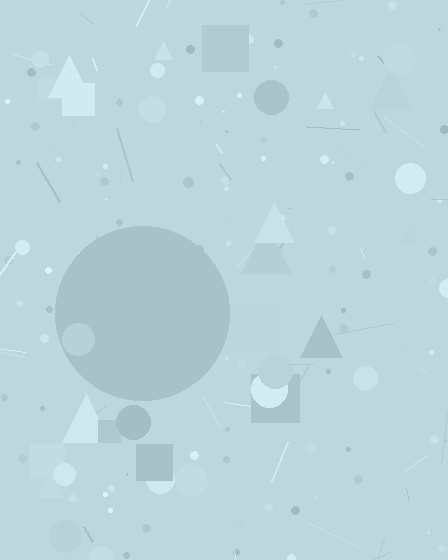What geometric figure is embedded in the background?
A circle is embedded in the background.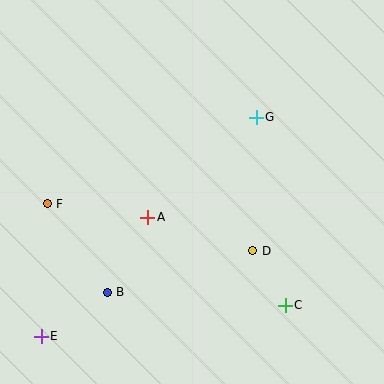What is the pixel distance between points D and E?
The distance between D and E is 228 pixels.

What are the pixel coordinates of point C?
Point C is at (285, 305).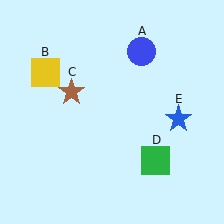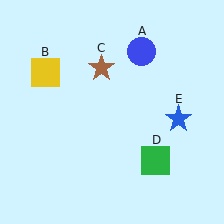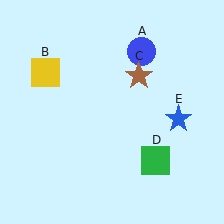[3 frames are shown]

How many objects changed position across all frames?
1 object changed position: brown star (object C).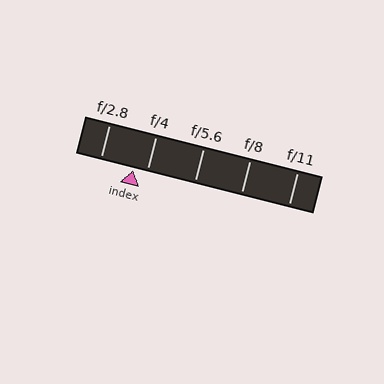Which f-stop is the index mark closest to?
The index mark is closest to f/4.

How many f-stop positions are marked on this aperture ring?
There are 5 f-stop positions marked.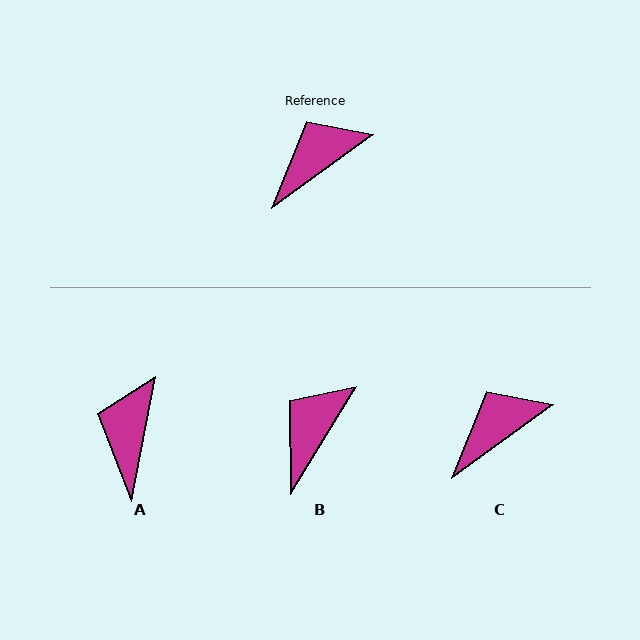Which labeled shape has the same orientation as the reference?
C.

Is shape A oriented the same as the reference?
No, it is off by about 43 degrees.